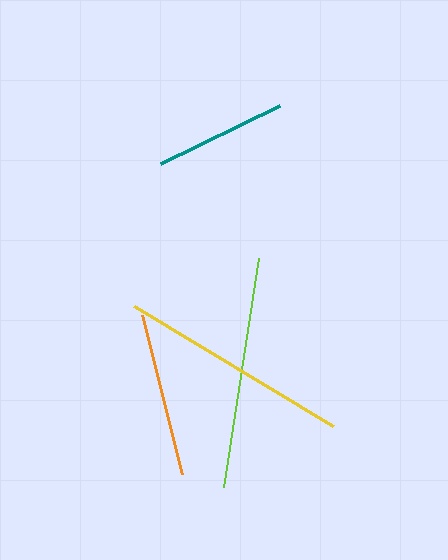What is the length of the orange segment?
The orange segment is approximately 164 pixels long.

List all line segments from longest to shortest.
From longest to shortest: yellow, lime, orange, teal.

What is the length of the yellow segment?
The yellow segment is approximately 232 pixels long.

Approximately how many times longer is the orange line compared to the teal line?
The orange line is approximately 1.2 times the length of the teal line.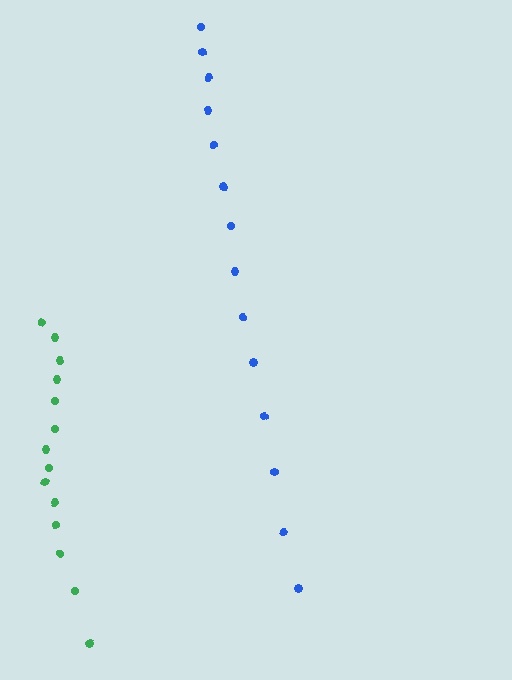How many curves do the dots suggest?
There are 2 distinct paths.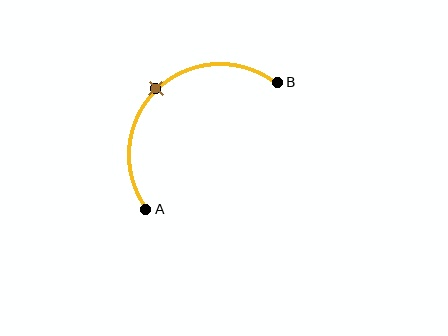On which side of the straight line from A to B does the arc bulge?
The arc bulges above and to the left of the straight line connecting A and B.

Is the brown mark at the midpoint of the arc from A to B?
Yes. The brown mark lies on the arc at equal arc-length from both A and B — it is the arc midpoint.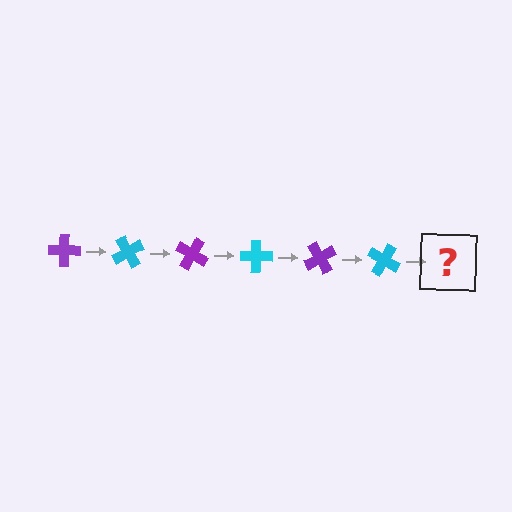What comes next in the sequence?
The next element should be a purple cross, rotated 360 degrees from the start.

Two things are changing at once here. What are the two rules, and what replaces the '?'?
The two rules are that it rotates 60 degrees each step and the color cycles through purple and cyan. The '?' should be a purple cross, rotated 360 degrees from the start.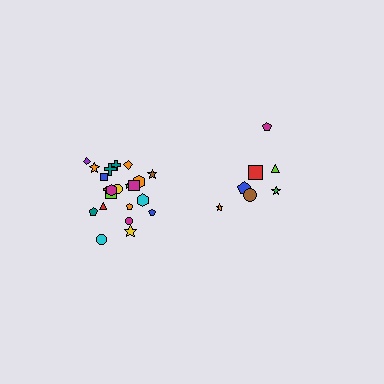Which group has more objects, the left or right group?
The left group.